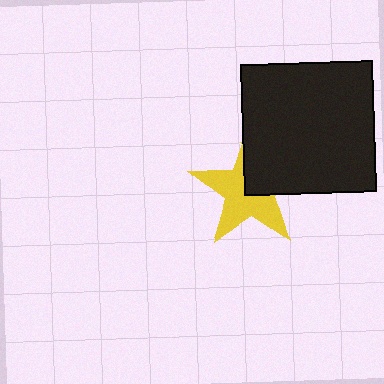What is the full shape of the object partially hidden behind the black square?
The partially hidden object is a yellow star.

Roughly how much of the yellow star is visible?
About half of it is visible (roughly 61%).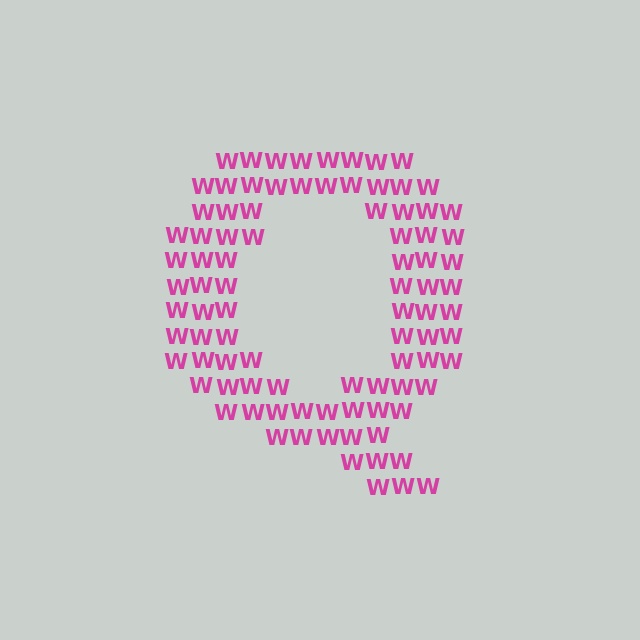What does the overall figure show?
The overall figure shows the letter Q.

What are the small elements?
The small elements are letter W's.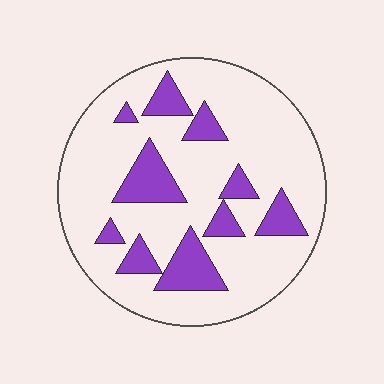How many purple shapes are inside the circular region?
10.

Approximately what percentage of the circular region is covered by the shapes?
Approximately 20%.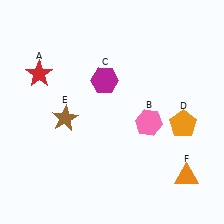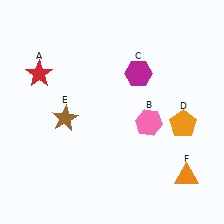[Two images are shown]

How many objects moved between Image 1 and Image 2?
1 object moved between the two images.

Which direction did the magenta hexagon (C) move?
The magenta hexagon (C) moved right.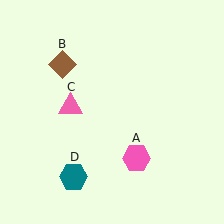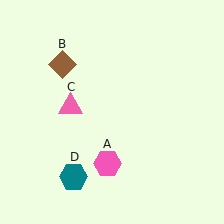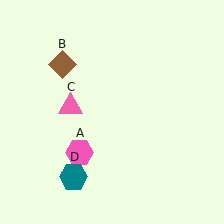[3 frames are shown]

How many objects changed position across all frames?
1 object changed position: pink hexagon (object A).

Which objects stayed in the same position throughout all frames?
Brown diamond (object B) and pink triangle (object C) and teal hexagon (object D) remained stationary.